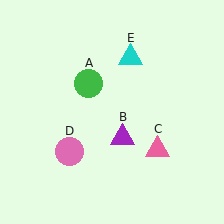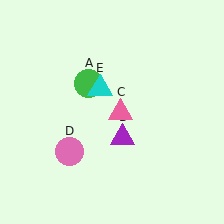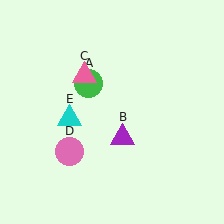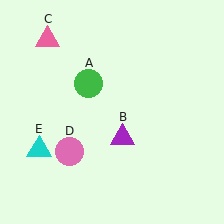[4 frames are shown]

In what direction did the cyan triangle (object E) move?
The cyan triangle (object E) moved down and to the left.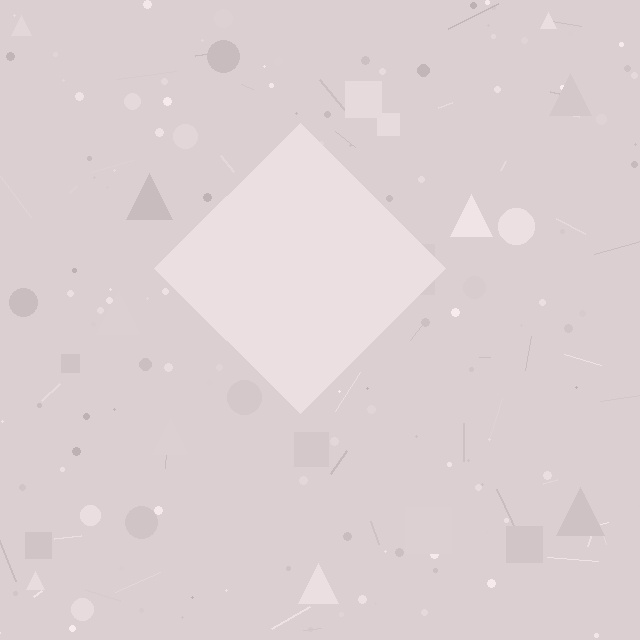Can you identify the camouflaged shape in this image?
The camouflaged shape is a diamond.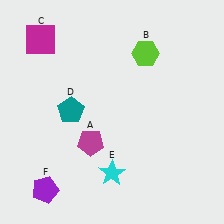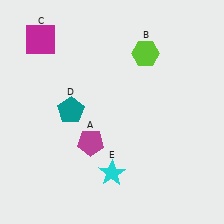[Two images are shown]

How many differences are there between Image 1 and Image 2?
There is 1 difference between the two images.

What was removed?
The purple pentagon (F) was removed in Image 2.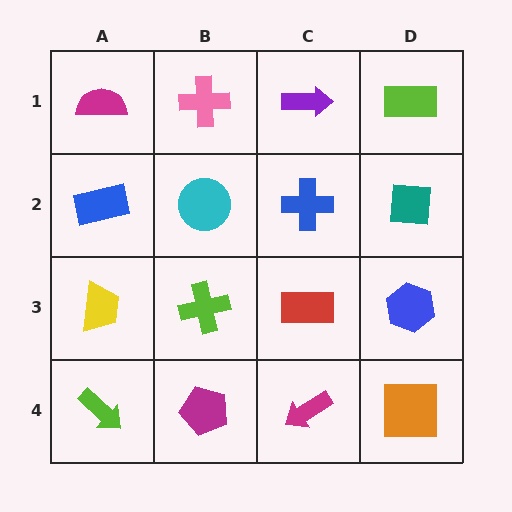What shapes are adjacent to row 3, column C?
A blue cross (row 2, column C), a magenta arrow (row 4, column C), a lime cross (row 3, column B), a blue hexagon (row 3, column D).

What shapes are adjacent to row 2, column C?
A purple arrow (row 1, column C), a red rectangle (row 3, column C), a cyan circle (row 2, column B), a teal square (row 2, column D).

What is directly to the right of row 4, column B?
A magenta arrow.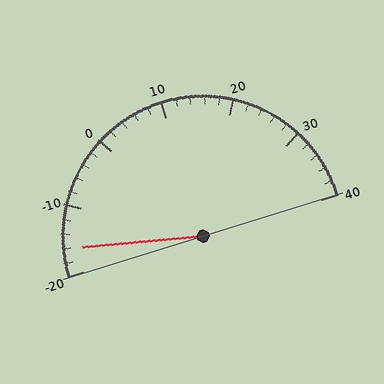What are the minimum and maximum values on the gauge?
The gauge ranges from -20 to 40.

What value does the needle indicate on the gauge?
The needle indicates approximately -16.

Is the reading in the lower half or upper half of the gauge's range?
The reading is in the lower half of the range (-20 to 40).